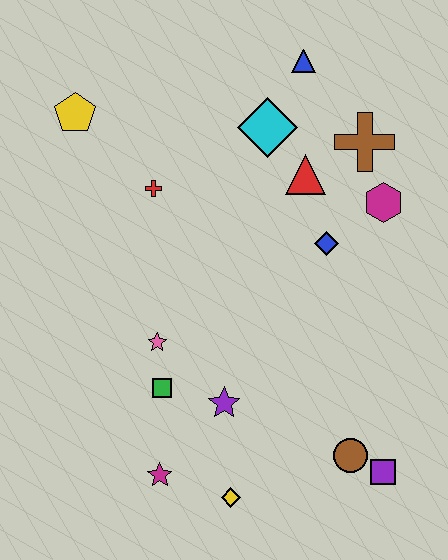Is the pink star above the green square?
Yes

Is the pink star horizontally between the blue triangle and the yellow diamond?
No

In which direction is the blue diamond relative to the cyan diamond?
The blue diamond is below the cyan diamond.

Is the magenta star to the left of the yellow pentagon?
No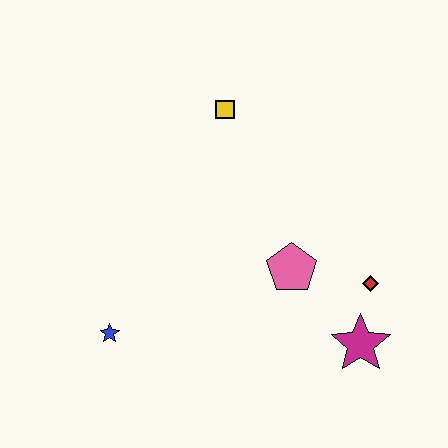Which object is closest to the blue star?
The pink pentagon is closest to the blue star.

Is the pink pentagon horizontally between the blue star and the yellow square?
No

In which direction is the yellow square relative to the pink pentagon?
The yellow square is above the pink pentagon.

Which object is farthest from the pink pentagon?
The blue star is farthest from the pink pentagon.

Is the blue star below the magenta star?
No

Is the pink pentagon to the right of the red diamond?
No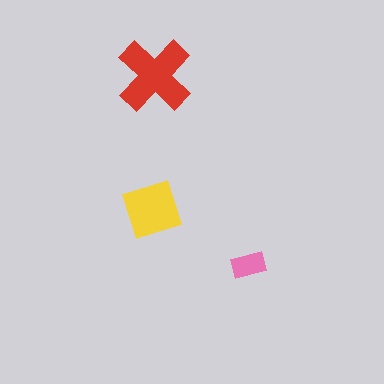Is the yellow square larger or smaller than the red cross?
Smaller.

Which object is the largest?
The red cross.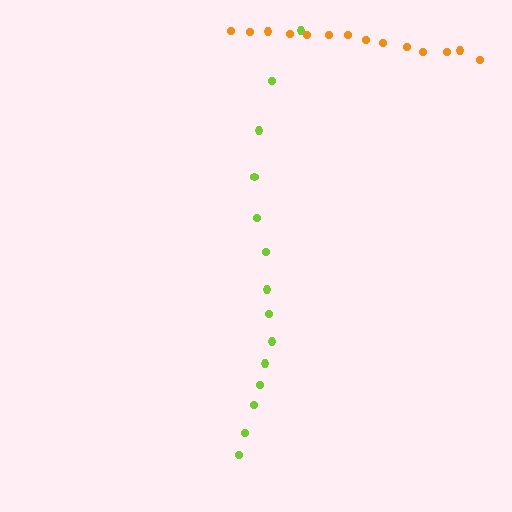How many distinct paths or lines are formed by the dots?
There are 2 distinct paths.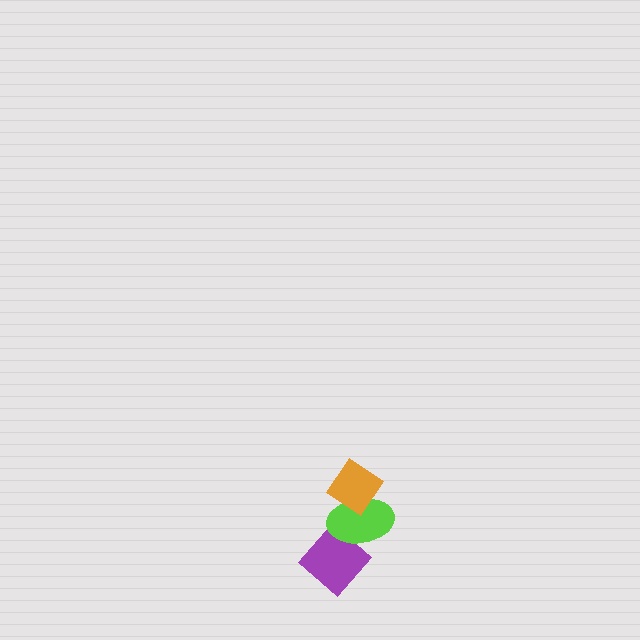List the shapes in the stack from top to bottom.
From top to bottom: the orange diamond, the lime ellipse, the purple diamond.